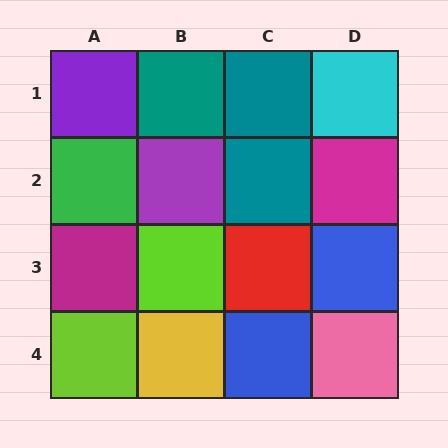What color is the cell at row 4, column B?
Yellow.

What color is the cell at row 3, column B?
Lime.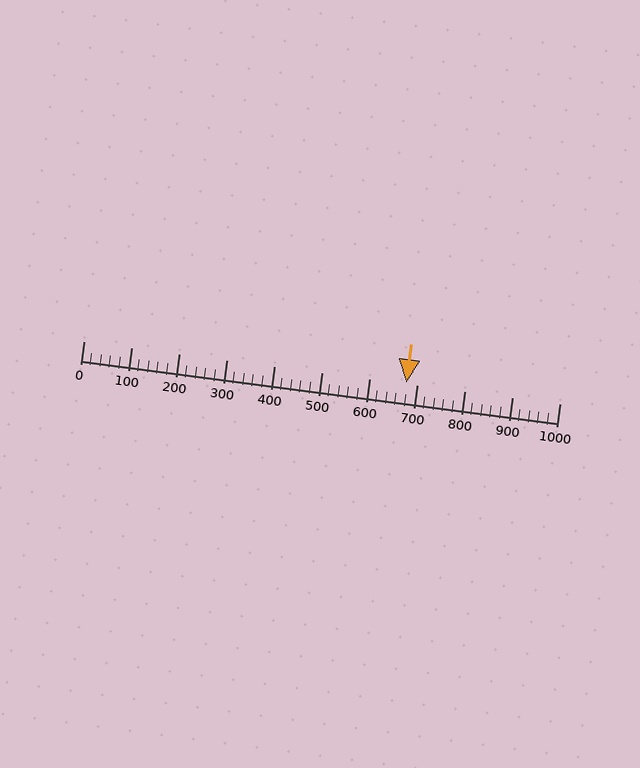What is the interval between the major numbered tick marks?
The major tick marks are spaced 100 units apart.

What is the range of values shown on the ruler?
The ruler shows values from 0 to 1000.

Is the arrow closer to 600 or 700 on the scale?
The arrow is closer to 700.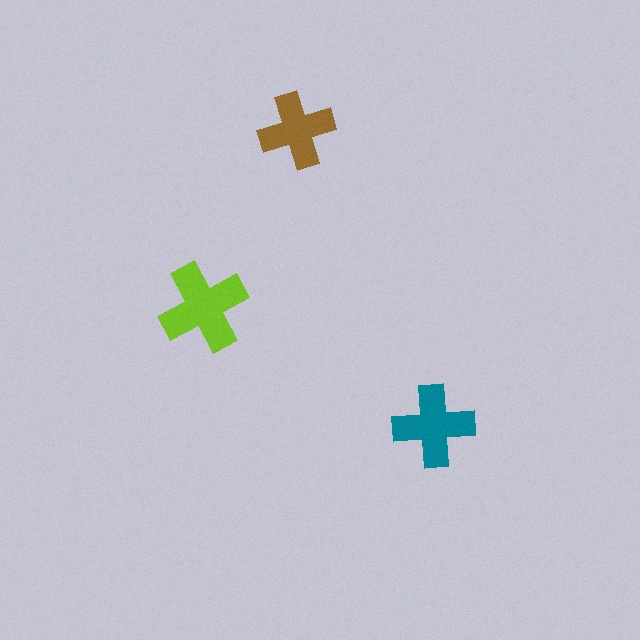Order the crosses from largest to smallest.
the lime one, the teal one, the brown one.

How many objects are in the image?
There are 3 objects in the image.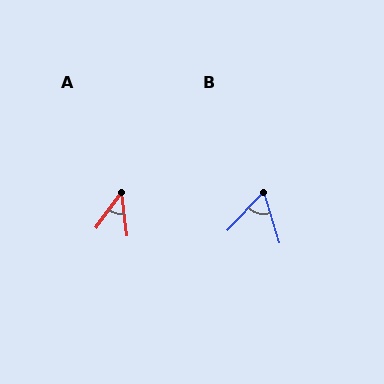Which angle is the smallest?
A, at approximately 43 degrees.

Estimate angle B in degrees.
Approximately 60 degrees.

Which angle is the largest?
B, at approximately 60 degrees.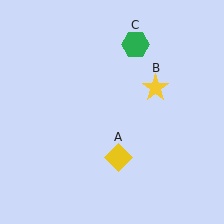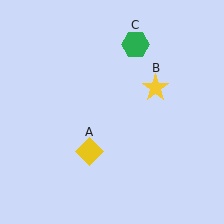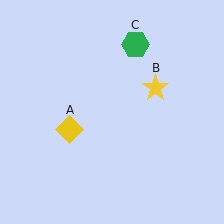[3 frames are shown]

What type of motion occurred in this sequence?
The yellow diamond (object A) rotated clockwise around the center of the scene.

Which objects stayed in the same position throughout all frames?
Yellow star (object B) and green hexagon (object C) remained stationary.